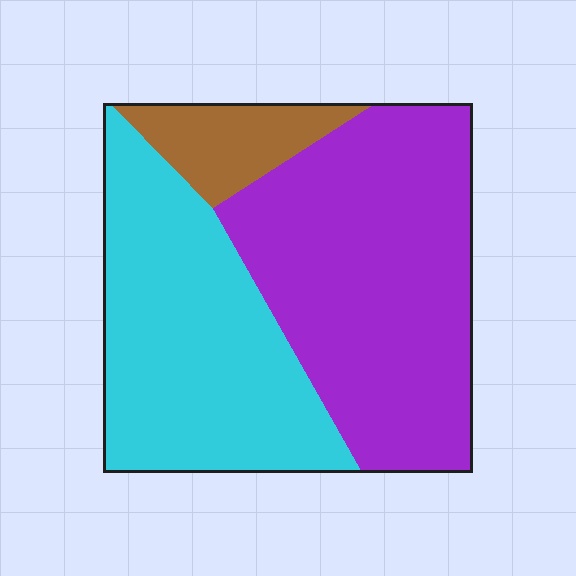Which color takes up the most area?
Purple, at roughly 50%.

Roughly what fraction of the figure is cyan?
Cyan covers 40% of the figure.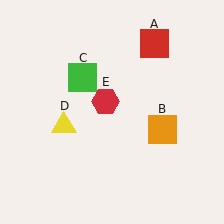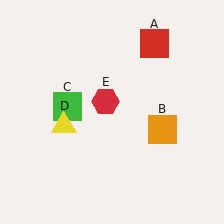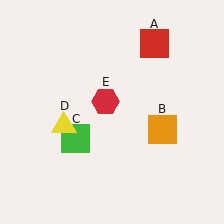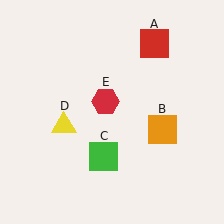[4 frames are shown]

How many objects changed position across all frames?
1 object changed position: green square (object C).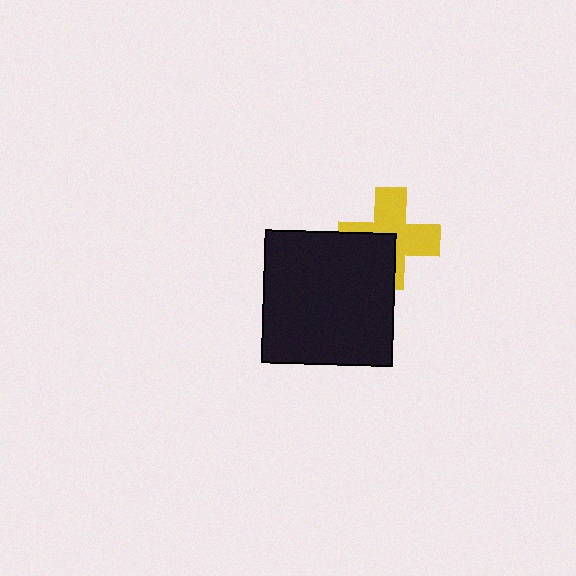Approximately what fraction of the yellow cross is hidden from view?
Roughly 39% of the yellow cross is hidden behind the black rectangle.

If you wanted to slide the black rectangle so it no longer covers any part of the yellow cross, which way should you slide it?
Slide it toward the lower-left — that is the most direct way to separate the two shapes.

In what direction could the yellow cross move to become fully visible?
The yellow cross could move toward the upper-right. That would shift it out from behind the black rectangle entirely.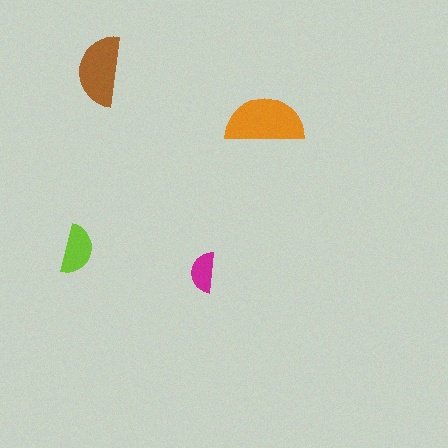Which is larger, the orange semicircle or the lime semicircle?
The orange one.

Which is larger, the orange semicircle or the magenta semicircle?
The orange one.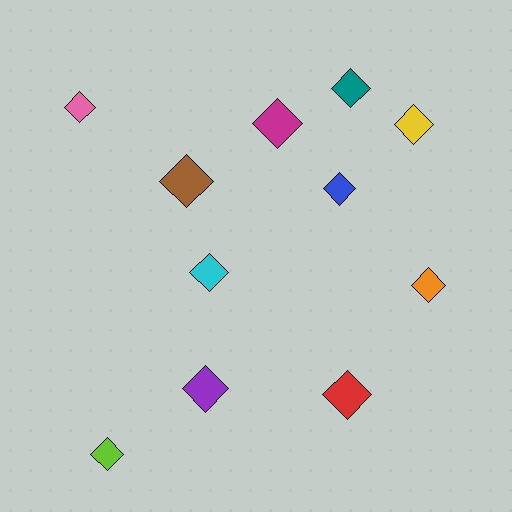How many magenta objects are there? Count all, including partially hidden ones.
There is 1 magenta object.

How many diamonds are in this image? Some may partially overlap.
There are 11 diamonds.